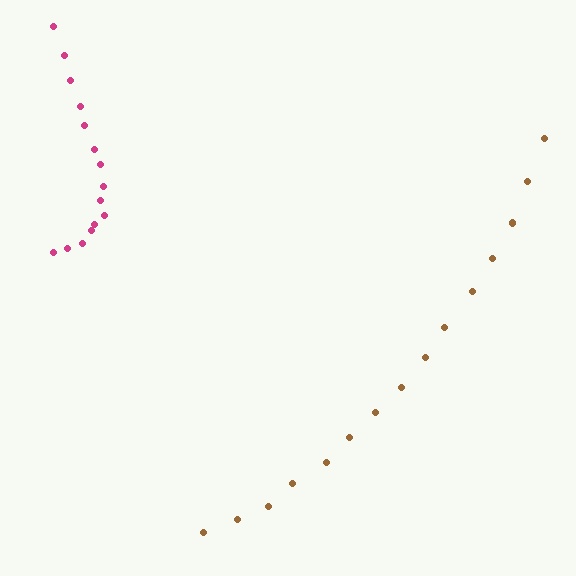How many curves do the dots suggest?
There are 2 distinct paths.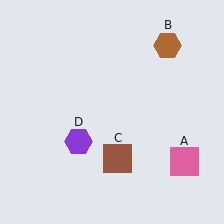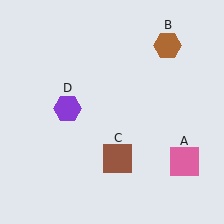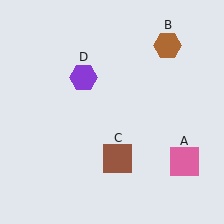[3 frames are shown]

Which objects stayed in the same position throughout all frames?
Pink square (object A) and brown hexagon (object B) and brown square (object C) remained stationary.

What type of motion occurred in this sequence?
The purple hexagon (object D) rotated clockwise around the center of the scene.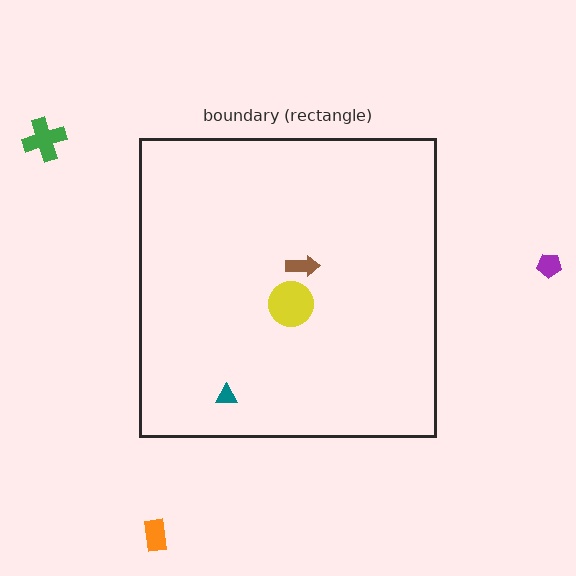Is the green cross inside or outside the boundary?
Outside.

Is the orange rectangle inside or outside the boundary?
Outside.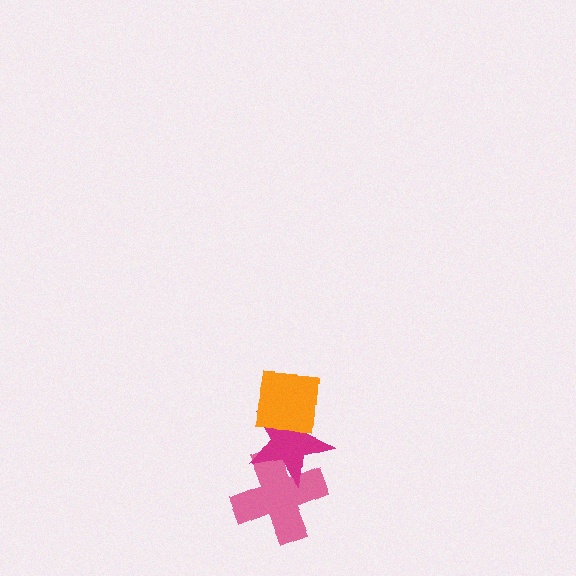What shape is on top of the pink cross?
The magenta star is on top of the pink cross.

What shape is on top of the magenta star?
The orange square is on top of the magenta star.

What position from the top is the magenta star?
The magenta star is 2nd from the top.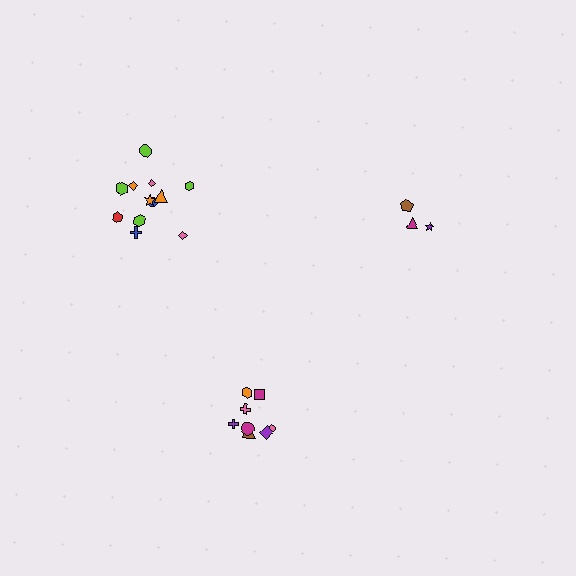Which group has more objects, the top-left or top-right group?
The top-left group.